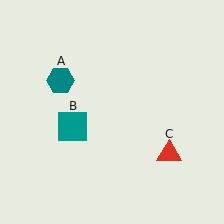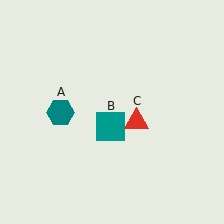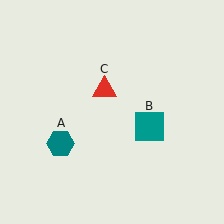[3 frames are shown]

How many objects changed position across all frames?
3 objects changed position: teal hexagon (object A), teal square (object B), red triangle (object C).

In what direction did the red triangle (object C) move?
The red triangle (object C) moved up and to the left.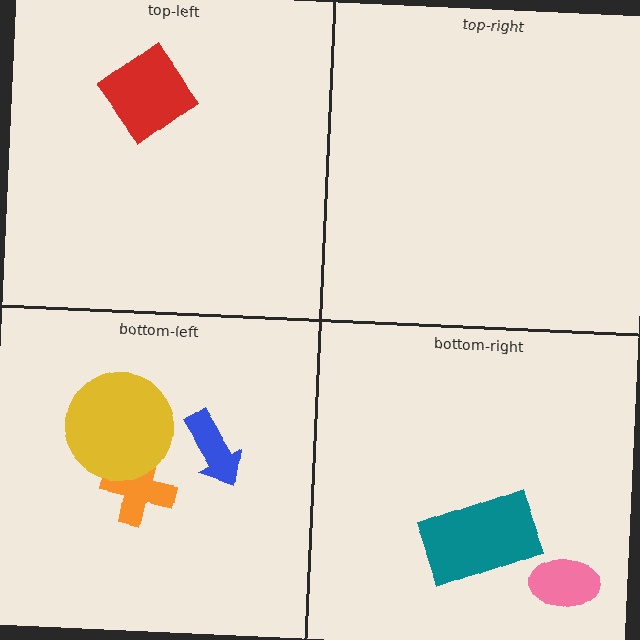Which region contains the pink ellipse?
The bottom-right region.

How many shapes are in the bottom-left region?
3.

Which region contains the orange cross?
The bottom-left region.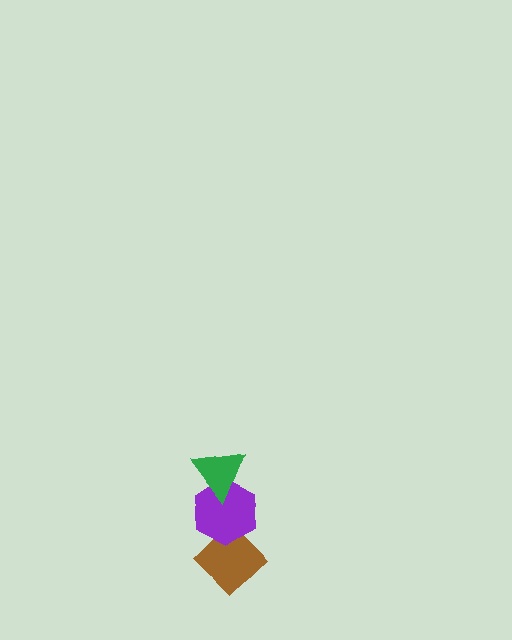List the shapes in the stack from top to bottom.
From top to bottom: the green triangle, the purple hexagon, the brown diamond.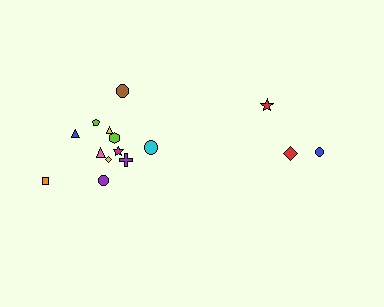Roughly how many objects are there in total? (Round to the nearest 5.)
Roughly 15 objects in total.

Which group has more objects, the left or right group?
The left group.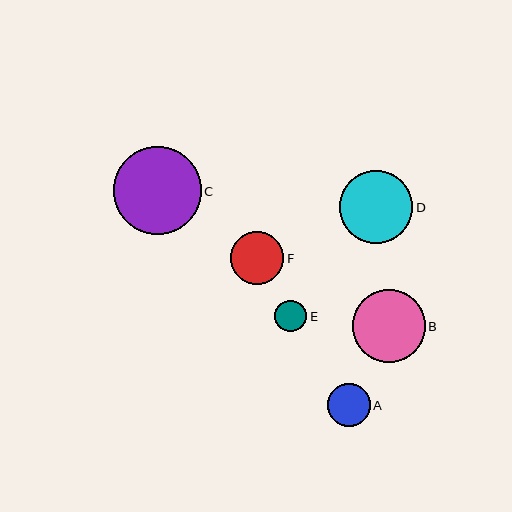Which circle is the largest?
Circle C is the largest with a size of approximately 88 pixels.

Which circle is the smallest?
Circle E is the smallest with a size of approximately 32 pixels.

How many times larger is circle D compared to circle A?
Circle D is approximately 1.7 times the size of circle A.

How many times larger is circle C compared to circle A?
Circle C is approximately 2.0 times the size of circle A.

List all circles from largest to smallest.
From largest to smallest: C, D, B, F, A, E.